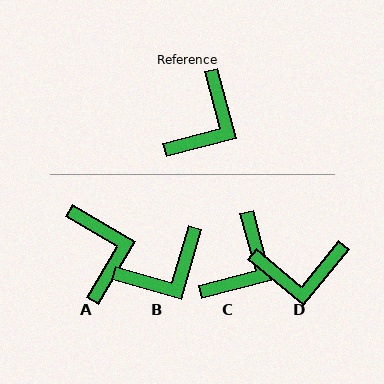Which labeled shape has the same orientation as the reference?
C.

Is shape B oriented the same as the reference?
No, it is off by about 31 degrees.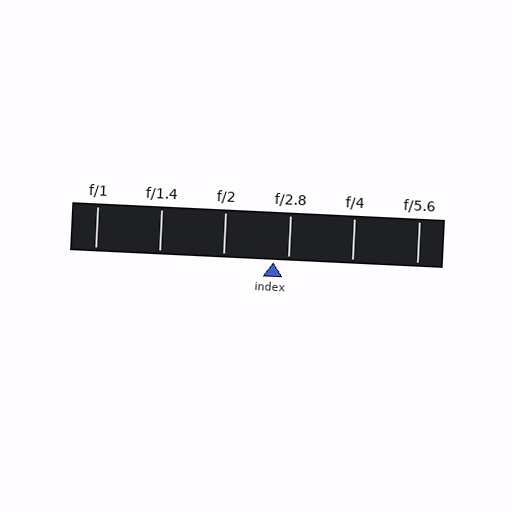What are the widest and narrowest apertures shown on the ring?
The widest aperture shown is f/1 and the narrowest is f/5.6.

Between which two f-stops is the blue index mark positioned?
The index mark is between f/2 and f/2.8.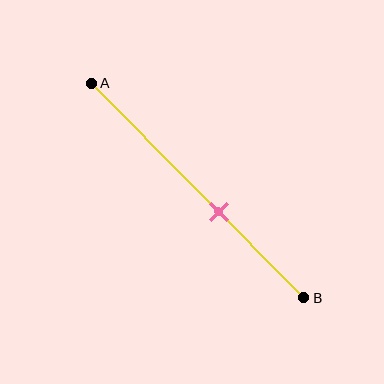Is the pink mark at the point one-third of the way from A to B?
No, the mark is at about 60% from A, not at the 33% one-third point.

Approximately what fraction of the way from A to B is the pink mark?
The pink mark is approximately 60% of the way from A to B.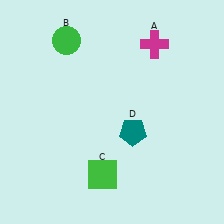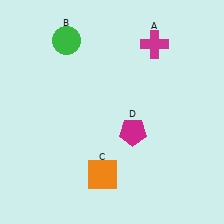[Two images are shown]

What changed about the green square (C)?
In Image 1, C is green. In Image 2, it changed to orange.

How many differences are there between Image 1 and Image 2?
There are 2 differences between the two images.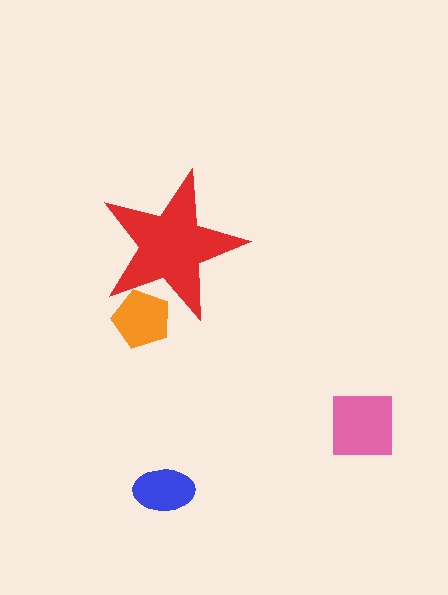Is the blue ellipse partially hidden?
No, the blue ellipse is fully visible.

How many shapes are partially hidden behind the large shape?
1 shape is partially hidden.